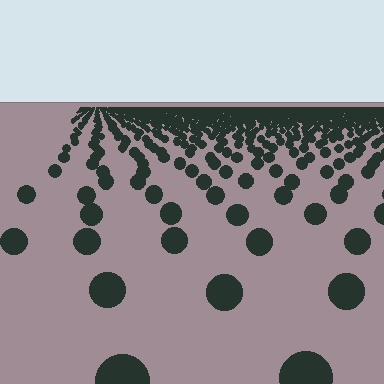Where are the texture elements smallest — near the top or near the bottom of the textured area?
Near the top.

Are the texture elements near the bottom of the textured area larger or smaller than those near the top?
Larger. Near the bottom, elements are closer to the viewer and appear at a bigger on-screen size.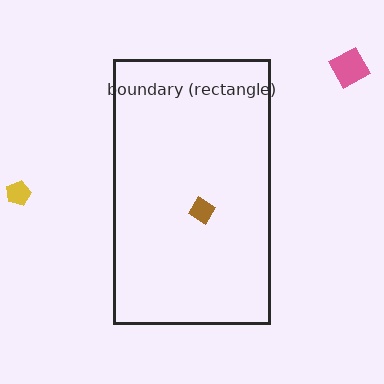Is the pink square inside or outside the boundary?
Outside.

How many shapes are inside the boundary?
1 inside, 2 outside.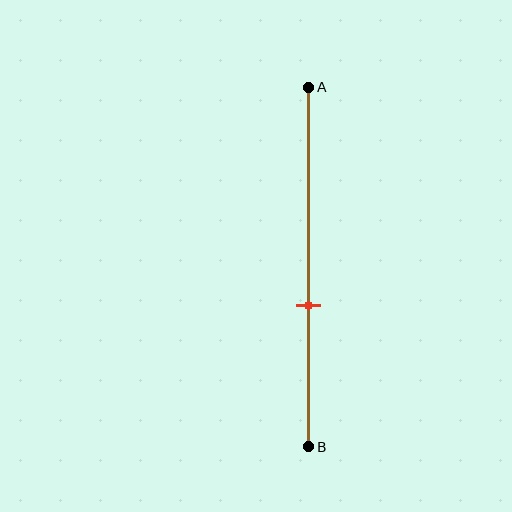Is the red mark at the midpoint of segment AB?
No, the mark is at about 60% from A, not at the 50% midpoint.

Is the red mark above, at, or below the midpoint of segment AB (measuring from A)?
The red mark is below the midpoint of segment AB.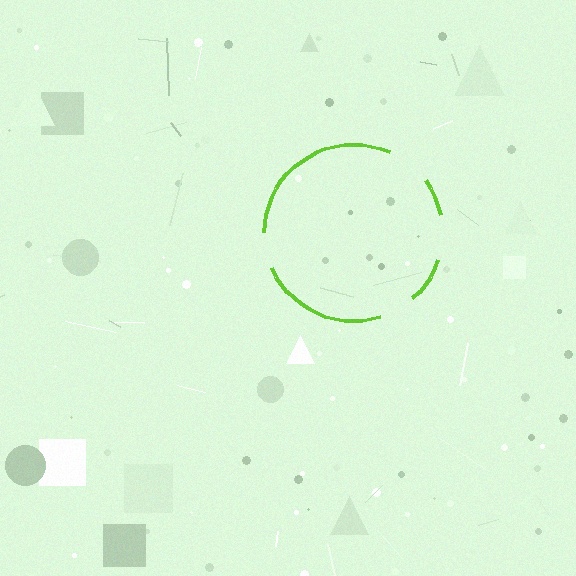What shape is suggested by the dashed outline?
The dashed outline suggests a circle.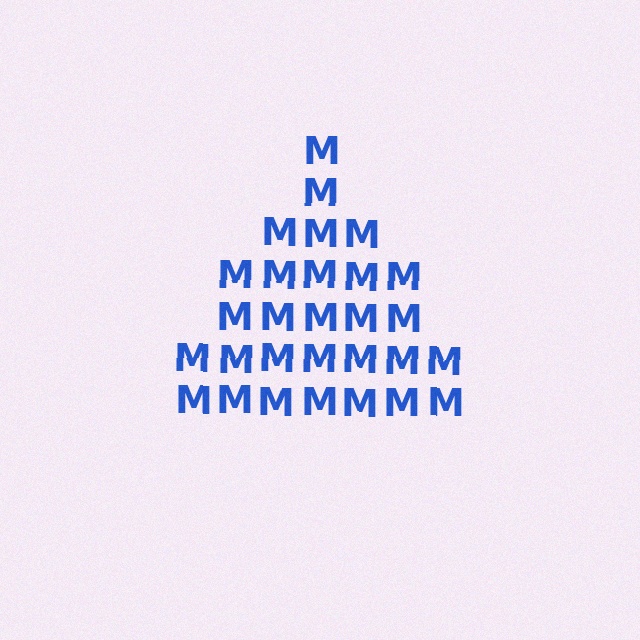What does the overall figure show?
The overall figure shows a triangle.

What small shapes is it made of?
It is made of small letter M's.